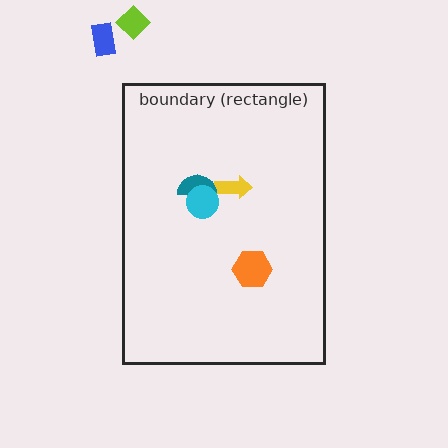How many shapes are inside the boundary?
4 inside, 2 outside.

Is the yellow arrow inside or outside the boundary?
Inside.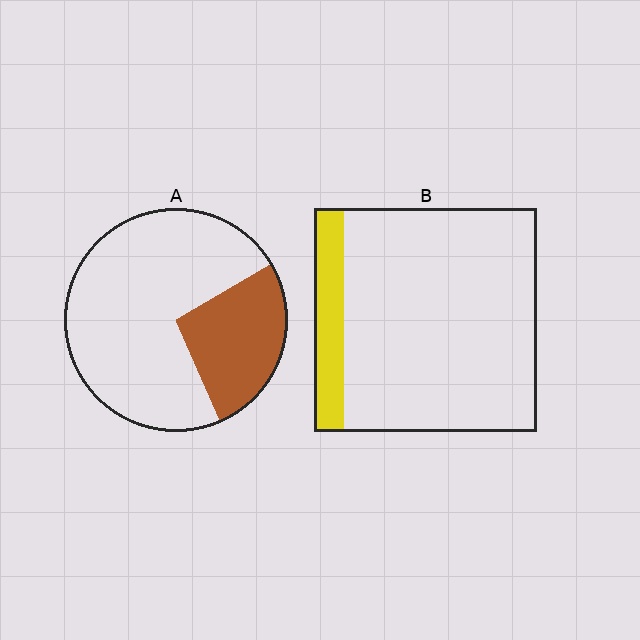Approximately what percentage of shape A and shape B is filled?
A is approximately 25% and B is approximately 15%.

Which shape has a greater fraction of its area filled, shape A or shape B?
Shape A.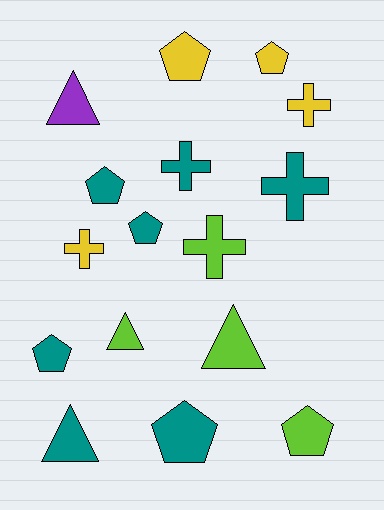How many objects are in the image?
There are 16 objects.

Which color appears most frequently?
Teal, with 7 objects.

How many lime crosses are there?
There is 1 lime cross.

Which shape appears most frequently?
Pentagon, with 7 objects.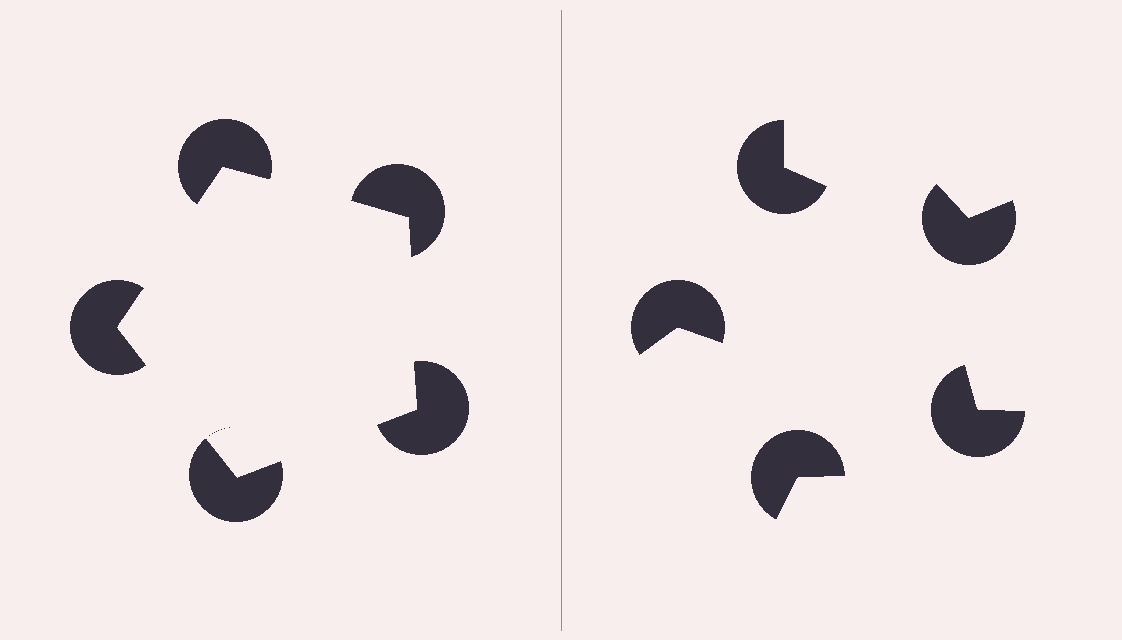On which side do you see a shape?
An illusory pentagon appears on the left side. On the right side the wedge cuts are rotated, so no coherent shape forms.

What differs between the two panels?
The pac-man discs are positioned identically on both sides; only the wedge orientations differ. On the left they align to a pentagon; on the right they are misaligned.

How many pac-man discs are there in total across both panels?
10 — 5 on each side.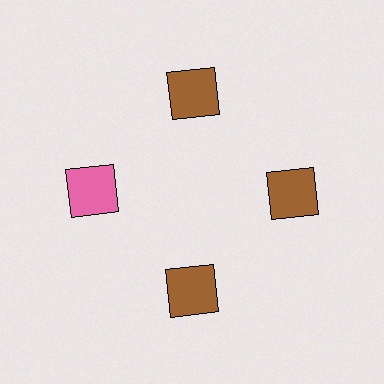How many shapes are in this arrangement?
There are 4 shapes arranged in a ring pattern.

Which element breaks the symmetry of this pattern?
The pink square at roughly the 9 o'clock position breaks the symmetry. All other shapes are brown squares.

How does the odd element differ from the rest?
It has a different color: pink instead of brown.